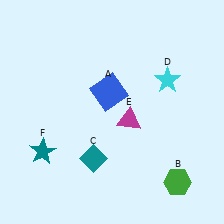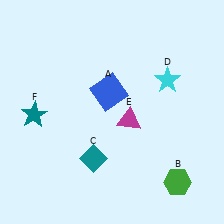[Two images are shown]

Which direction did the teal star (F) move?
The teal star (F) moved up.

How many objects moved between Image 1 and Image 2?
1 object moved between the two images.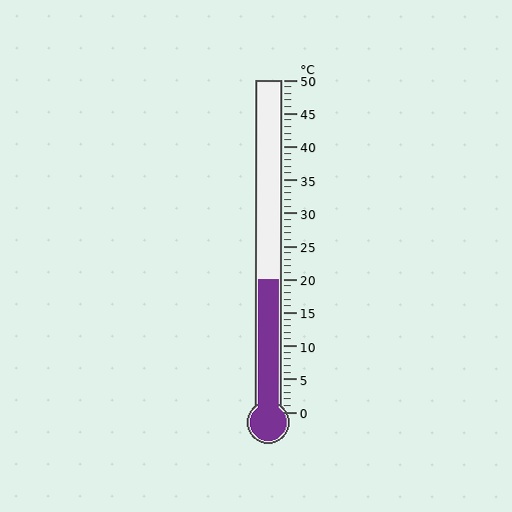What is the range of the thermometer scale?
The thermometer scale ranges from 0°C to 50°C.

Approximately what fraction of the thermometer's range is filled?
The thermometer is filled to approximately 40% of its range.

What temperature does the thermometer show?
The thermometer shows approximately 20°C.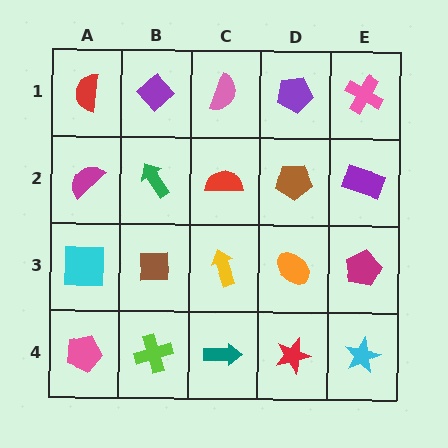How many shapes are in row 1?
5 shapes.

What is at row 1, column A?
A red semicircle.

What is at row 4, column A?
A pink pentagon.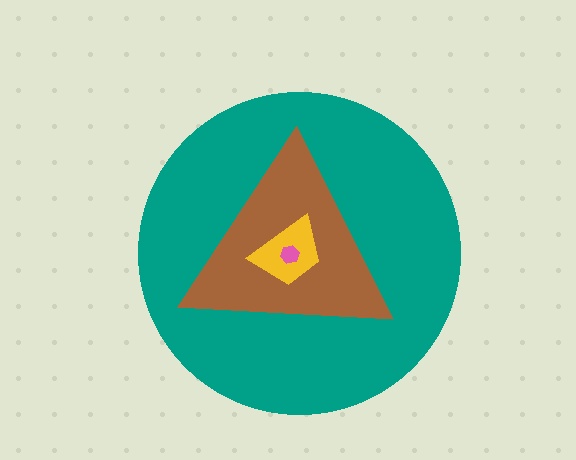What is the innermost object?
The pink hexagon.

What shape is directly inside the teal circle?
The brown triangle.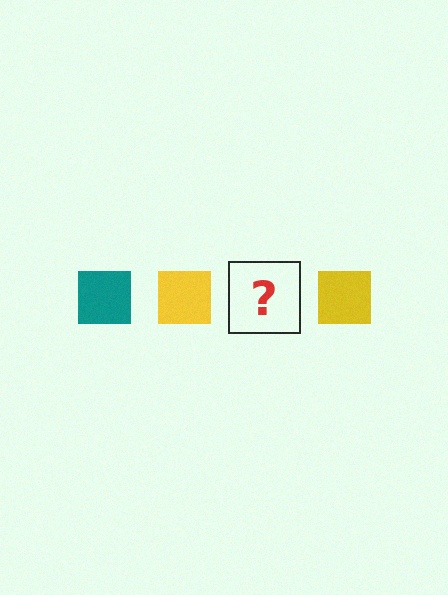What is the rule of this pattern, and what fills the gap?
The rule is that the pattern cycles through teal, yellow squares. The gap should be filled with a teal square.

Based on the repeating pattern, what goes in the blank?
The blank should be a teal square.